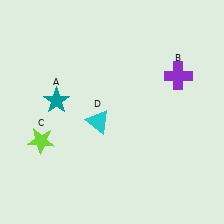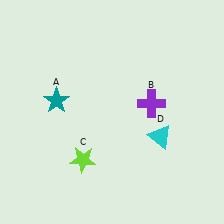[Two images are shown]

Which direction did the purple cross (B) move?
The purple cross (B) moved down.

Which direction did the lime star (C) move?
The lime star (C) moved right.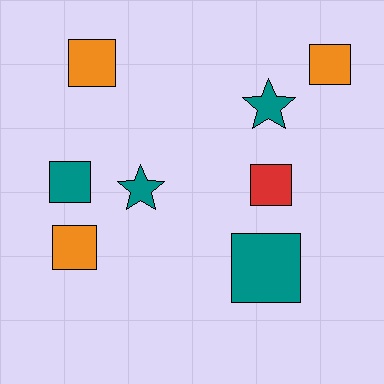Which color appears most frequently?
Teal, with 4 objects.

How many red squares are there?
There is 1 red square.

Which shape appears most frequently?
Square, with 6 objects.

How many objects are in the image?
There are 8 objects.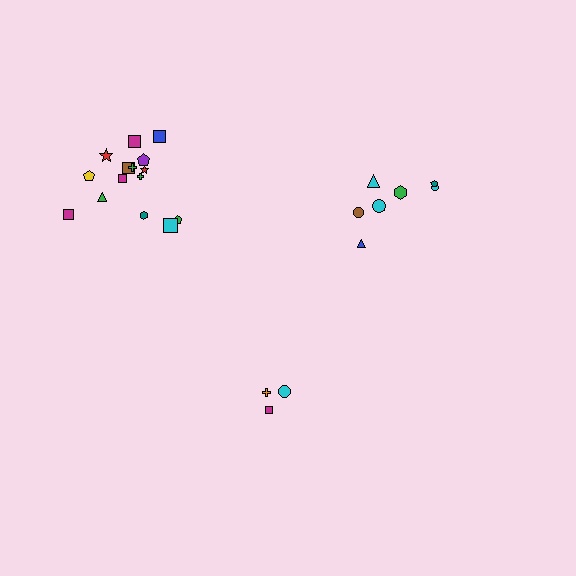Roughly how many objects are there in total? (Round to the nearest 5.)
Roughly 25 objects in total.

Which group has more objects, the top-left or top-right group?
The top-left group.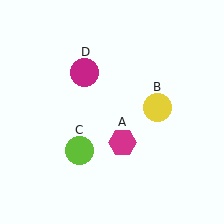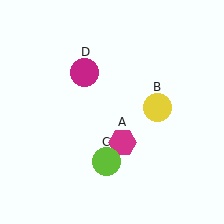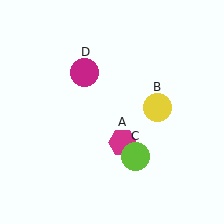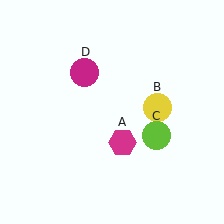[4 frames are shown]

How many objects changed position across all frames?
1 object changed position: lime circle (object C).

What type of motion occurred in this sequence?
The lime circle (object C) rotated counterclockwise around the center of the scene.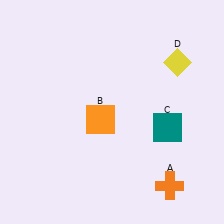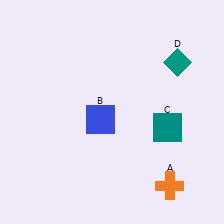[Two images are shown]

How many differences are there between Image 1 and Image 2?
There are 2 differences between the two images.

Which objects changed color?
B changed from orange to blue. D changed from yellow to teal.